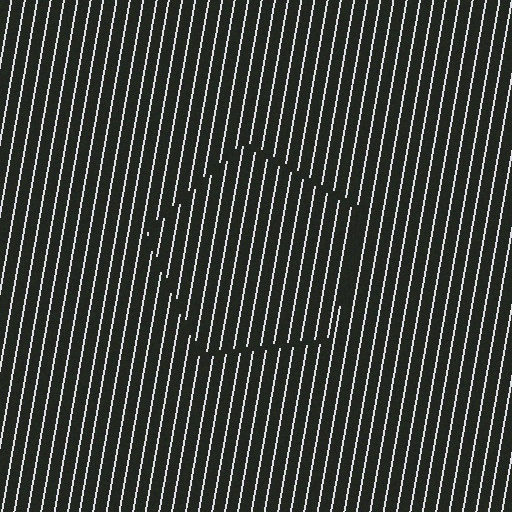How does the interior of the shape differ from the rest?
The interior of the shape contains the same grating, shifted by half a period — the contour is defined by the phase discontinuity where line-ends from the inner and outer gratings abut.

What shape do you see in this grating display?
An illusory pentagon. The interior of the shape contains the same grating, shifted by half a period — the contour is defined by the phase discontinuity where line-ends from the inner and outer gratings abut.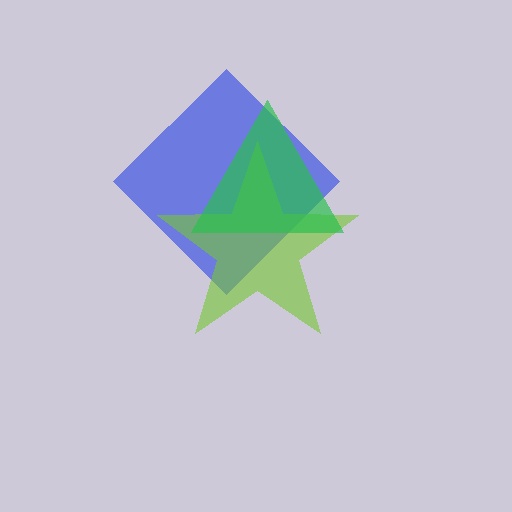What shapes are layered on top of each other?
The layered shapes are: a blue diamond, a lime star, a green triangle.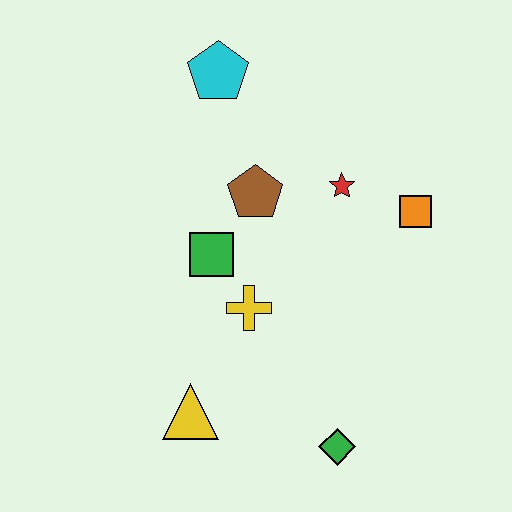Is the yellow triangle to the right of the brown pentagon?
No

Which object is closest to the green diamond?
The yellow triangle is closest to the green diamond.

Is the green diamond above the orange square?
No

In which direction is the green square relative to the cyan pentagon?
The green square is below the cyan pentagon.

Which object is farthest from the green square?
The green diamond is farthest from the green square.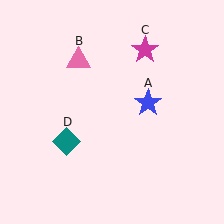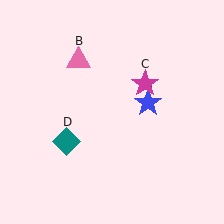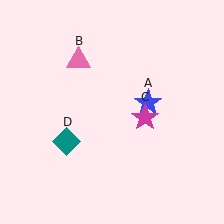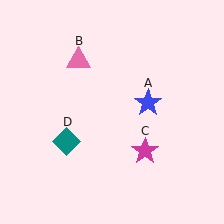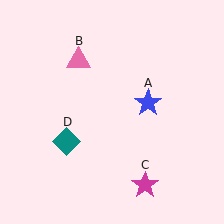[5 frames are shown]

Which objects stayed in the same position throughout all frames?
Blue star (object A) and pink triangle (object B) and teal diamond (object D) remained stationary.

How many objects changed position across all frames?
1 object changed position: magenta star (object C).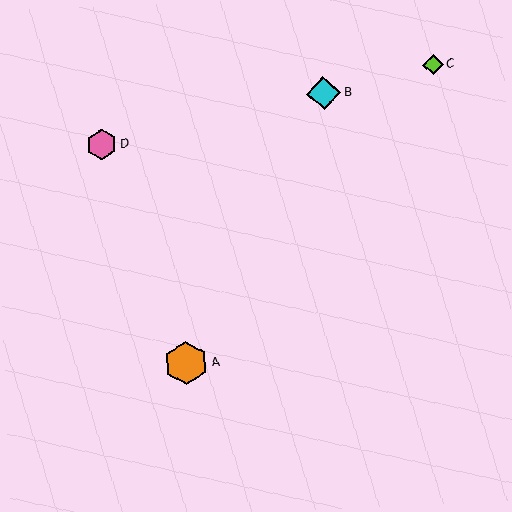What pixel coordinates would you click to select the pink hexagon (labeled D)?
Click at (102, 144) to select the pink hexagon D.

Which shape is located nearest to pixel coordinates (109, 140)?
The pink hexagon (labeled D) at (102, 144) is nearest to that location.